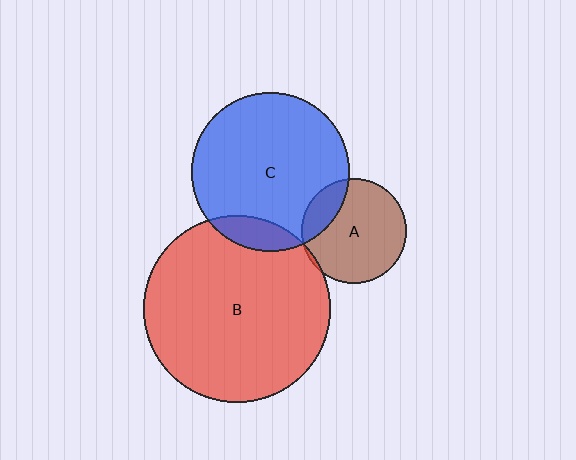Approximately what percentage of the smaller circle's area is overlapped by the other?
Approximately 20%.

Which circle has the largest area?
Circle B (red).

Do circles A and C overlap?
Yes.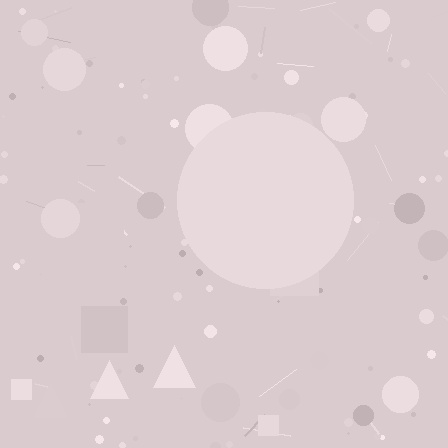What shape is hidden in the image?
A circle is hidden in the image.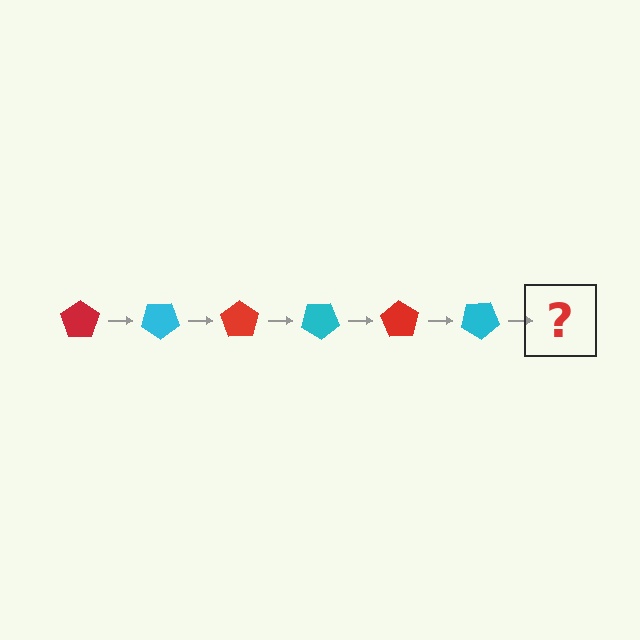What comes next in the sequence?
The next element should be a red pentagon, rotated 210 degrees from the start.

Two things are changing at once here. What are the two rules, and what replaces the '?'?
The two rules are that it rotates 35 degrees each step and the color cycles through red and cyan. The '?' should be a red pentagon, rotated 210 degrees from the start.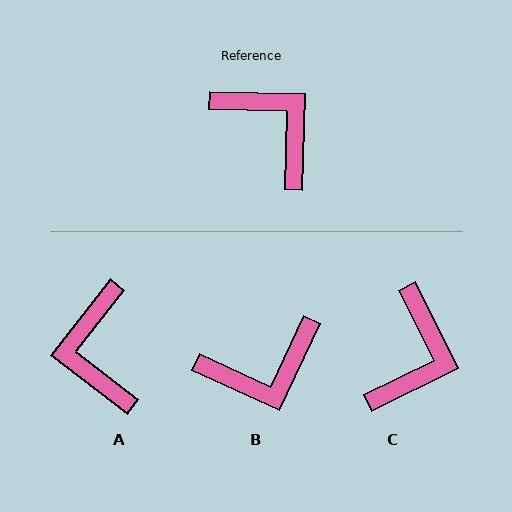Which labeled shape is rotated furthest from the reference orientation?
A, about 144 degrees away.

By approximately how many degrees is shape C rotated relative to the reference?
Approximately 62 degrees clockwise.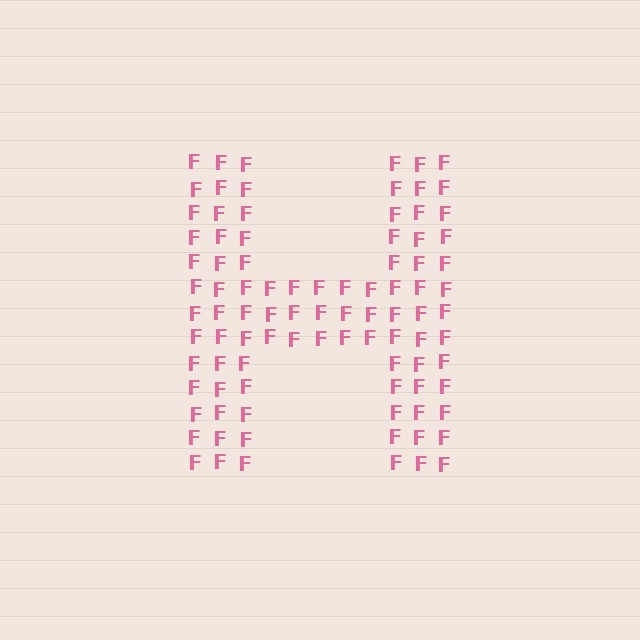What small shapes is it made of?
It is made of small letter F's.